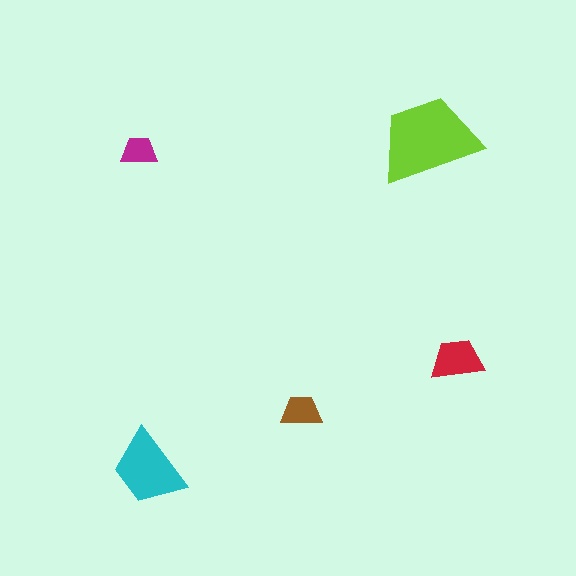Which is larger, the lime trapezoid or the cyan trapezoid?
The lime one.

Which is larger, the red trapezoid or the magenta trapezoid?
The red one.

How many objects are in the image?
There are 5 objects in the image.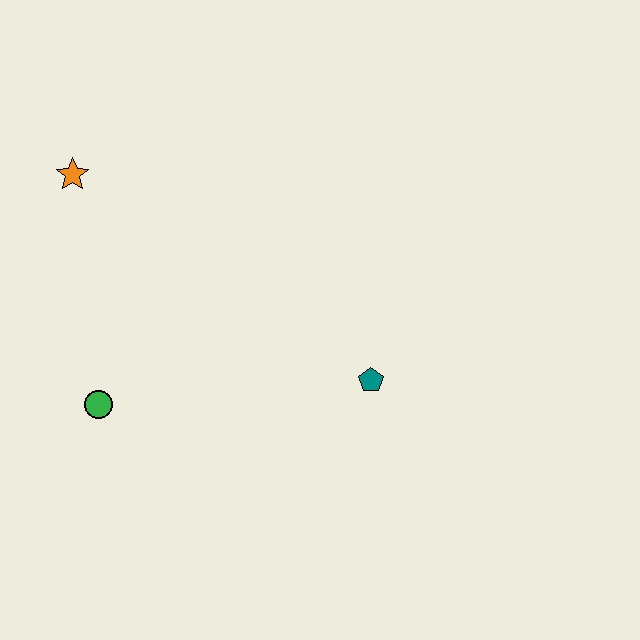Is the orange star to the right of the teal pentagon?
No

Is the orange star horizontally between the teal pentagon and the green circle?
No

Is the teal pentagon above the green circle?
Yes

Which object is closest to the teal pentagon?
The green circle is closest to the teal pentagon.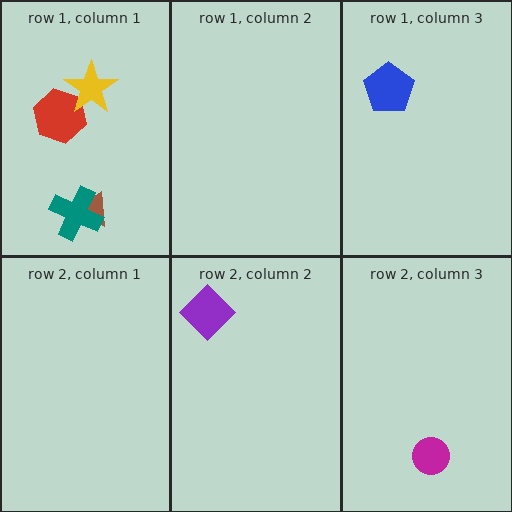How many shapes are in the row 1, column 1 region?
4.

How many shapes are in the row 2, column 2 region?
1.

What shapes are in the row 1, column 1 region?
The brown triangle, the red hexagon, the yellow star, the teal cross.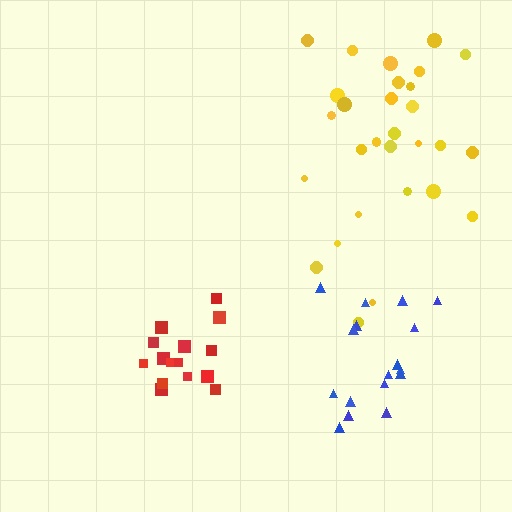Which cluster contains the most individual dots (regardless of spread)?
Yellow (30).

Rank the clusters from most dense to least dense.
red, blue, yellow.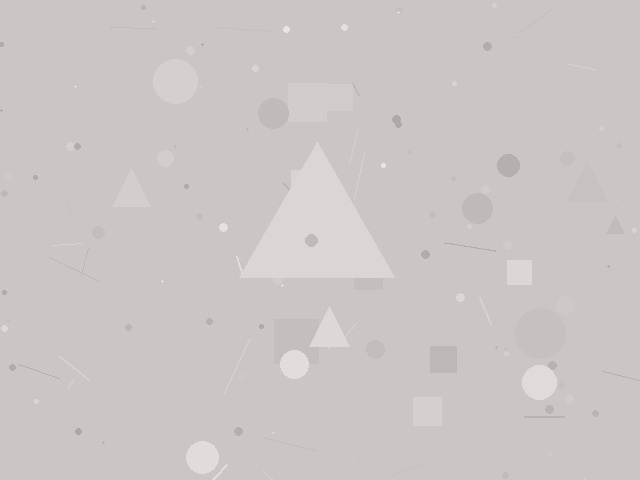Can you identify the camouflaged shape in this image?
The camouflaged shape is a triangle.